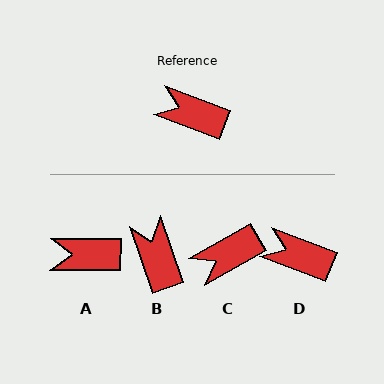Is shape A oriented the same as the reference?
No, it is off by about 20 degrees.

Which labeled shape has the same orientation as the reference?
D.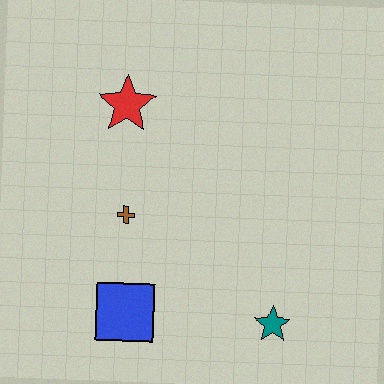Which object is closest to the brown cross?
The blue square is closest to the brown cross.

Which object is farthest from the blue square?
The red star is farthest from the blue square.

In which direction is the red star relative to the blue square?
The red star is above the blue square.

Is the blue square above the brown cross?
No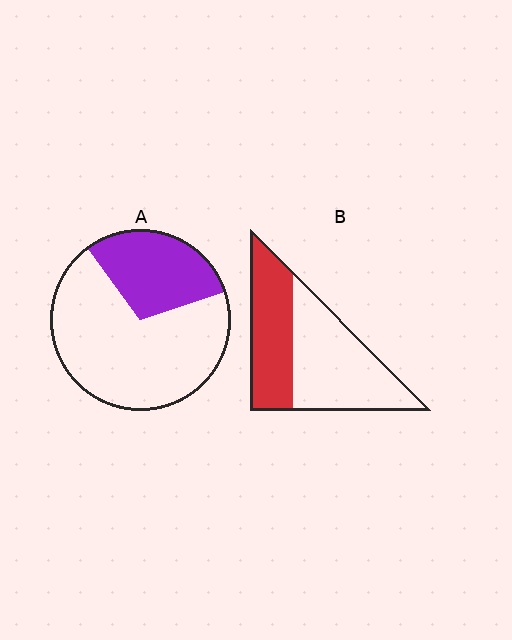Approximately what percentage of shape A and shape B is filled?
A is approximately 30% and B is approximately 40%.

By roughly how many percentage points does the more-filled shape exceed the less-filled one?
By roughly 10 percentage points (B over A).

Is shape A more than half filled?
No.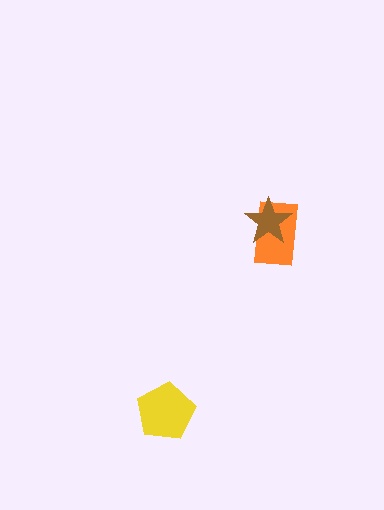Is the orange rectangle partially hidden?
Yes, it is partially covered by another shape.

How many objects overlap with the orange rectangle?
1 object overlaps with the orange rectangle.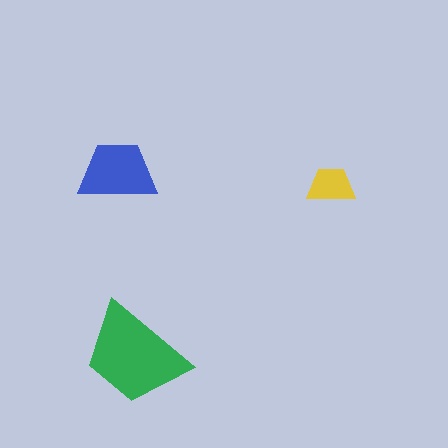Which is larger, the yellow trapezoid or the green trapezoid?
The green one.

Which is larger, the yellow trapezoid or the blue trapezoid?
The blue one.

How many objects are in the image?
There are 3 objects in the image.